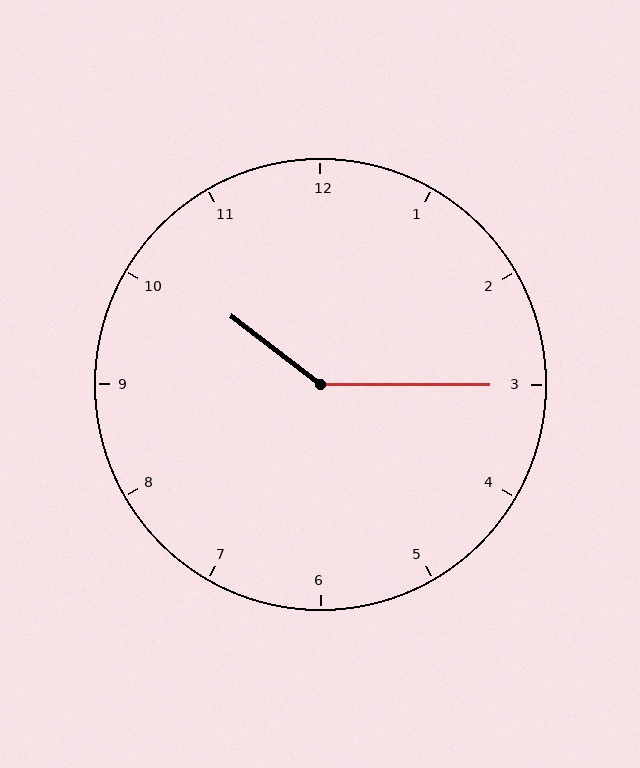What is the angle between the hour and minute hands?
Approximately 142 degrees.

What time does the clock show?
10:15.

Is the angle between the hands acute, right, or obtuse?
It is obtuse.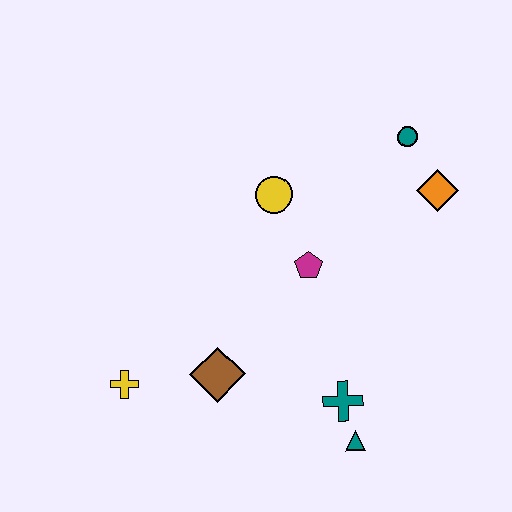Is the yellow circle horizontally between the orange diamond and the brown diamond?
Yes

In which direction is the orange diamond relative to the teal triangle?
The orange diamond is above the teal triangle.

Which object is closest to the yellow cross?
The brown diamond is closest to the yellow cross.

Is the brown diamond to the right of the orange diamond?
No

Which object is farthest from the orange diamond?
The yellow cross is farthest from the orange diamond.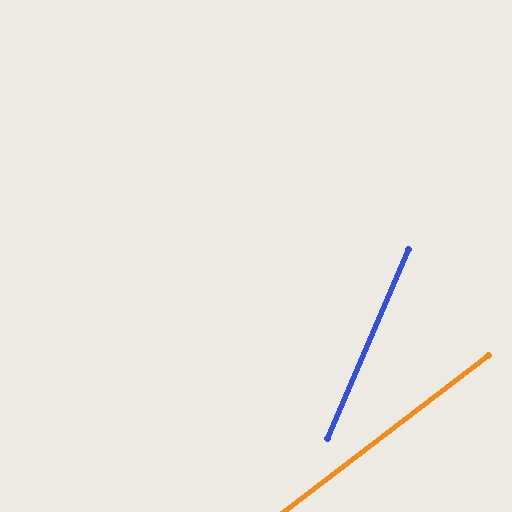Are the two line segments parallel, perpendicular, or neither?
Neither parallel nor perpendicular — they differ by about 29°.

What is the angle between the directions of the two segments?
Approximately 29 degrees.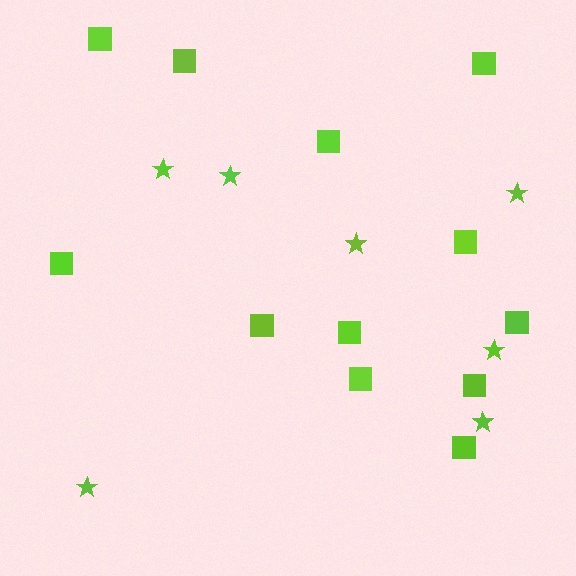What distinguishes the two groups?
There are 2 groups: one group of squares (12) and one group of stars (7).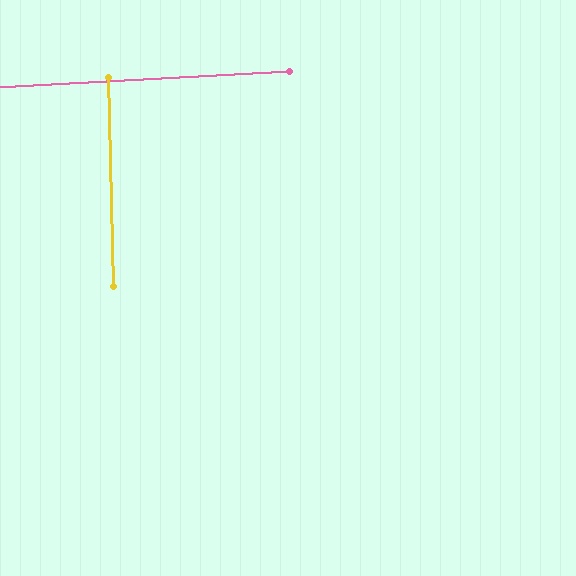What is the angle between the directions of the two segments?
Approximately 88 degrees.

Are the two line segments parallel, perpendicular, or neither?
Perpendicular — they meet at approximately 88°.